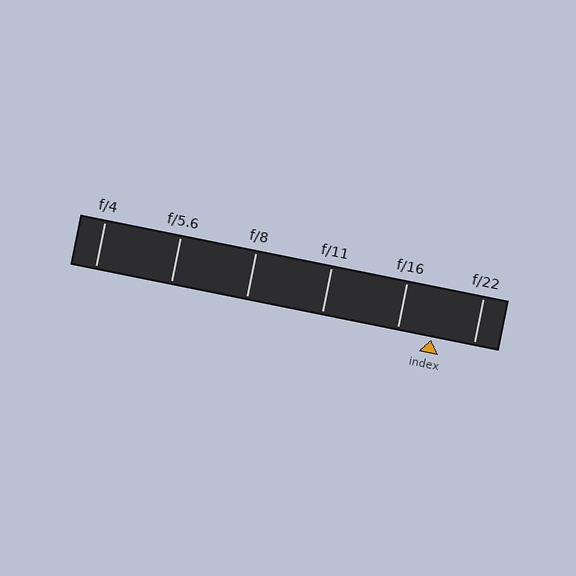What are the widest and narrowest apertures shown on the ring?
The widest aperture shown is f/4 and the narrowest is f/22.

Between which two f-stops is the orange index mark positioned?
The index mark is between f/16 and f/22.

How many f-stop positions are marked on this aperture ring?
There are 6 f-stop positions marked.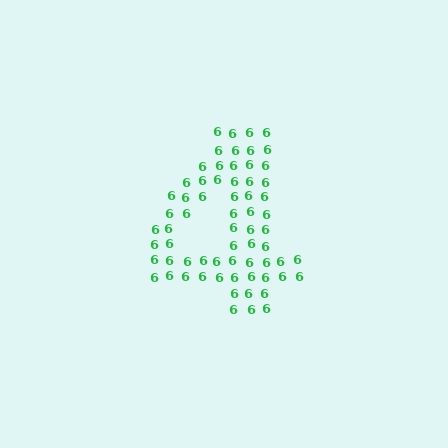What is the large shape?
The large shape is the digit 4.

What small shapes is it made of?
It is made of small digit 6's.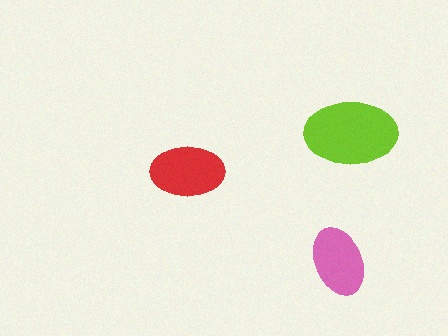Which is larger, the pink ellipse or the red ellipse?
The red one.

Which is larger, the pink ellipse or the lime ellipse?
The lime one.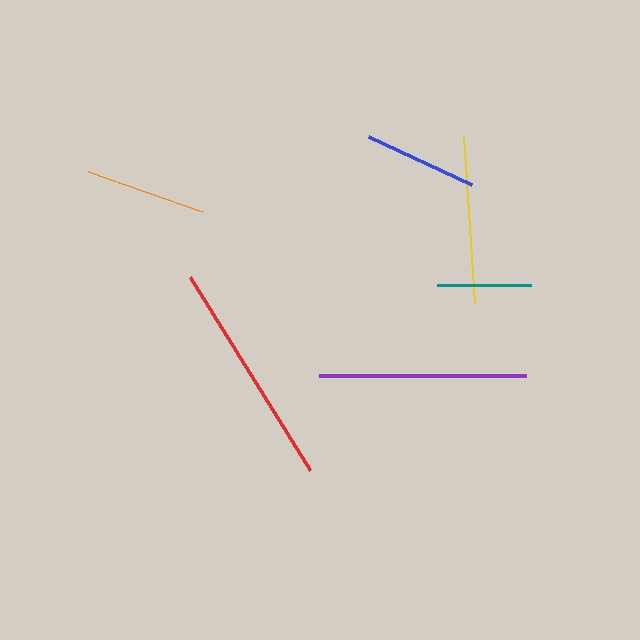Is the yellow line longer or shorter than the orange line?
The yellow line is longer than the orange line.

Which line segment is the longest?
The red line is the longest at approximately 227 pixels.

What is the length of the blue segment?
The blue segment is approximately 114 pixels long.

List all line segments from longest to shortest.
From longest to shortest: red, purple, yellow, orange, blue, teal.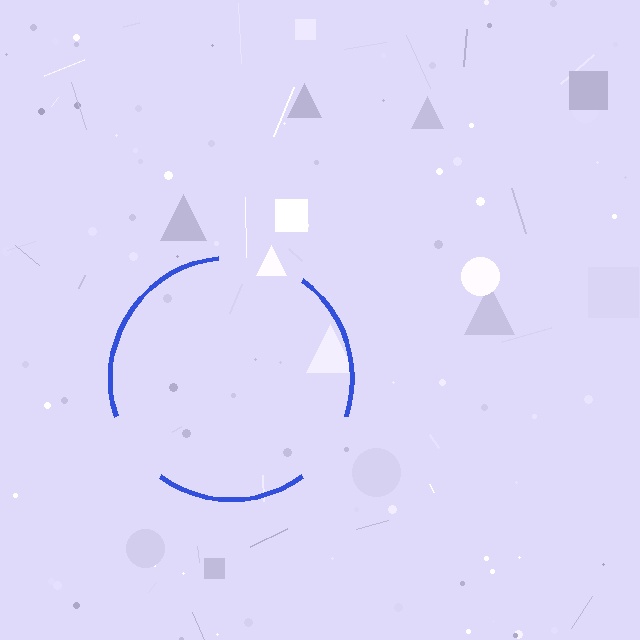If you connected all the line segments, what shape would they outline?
They would outline a circle.